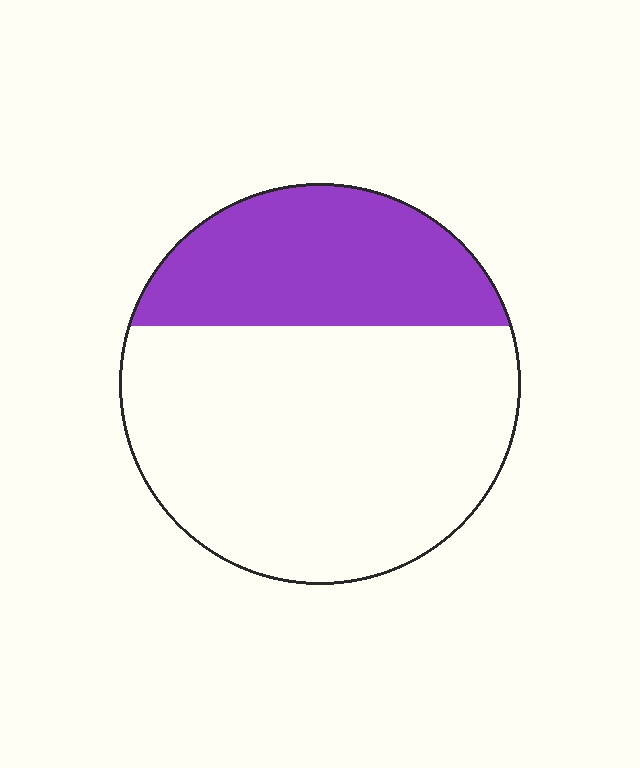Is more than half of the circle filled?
No.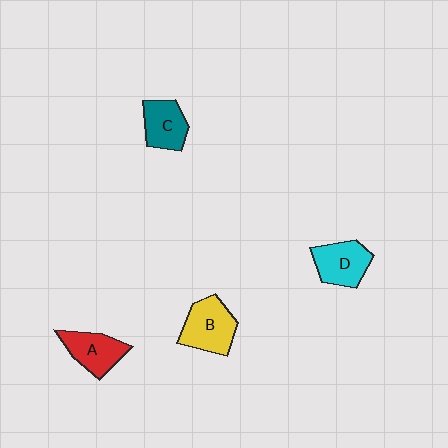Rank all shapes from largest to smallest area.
From largest to smallest: B (yellow), D (cyan), A (red), C (teal).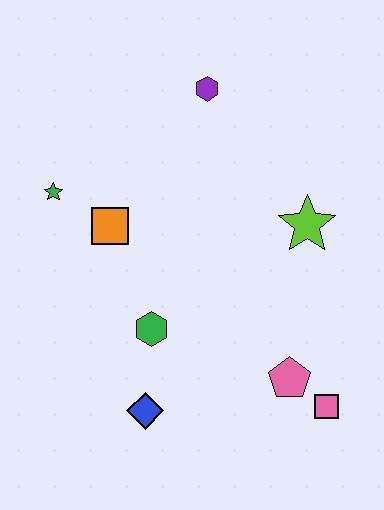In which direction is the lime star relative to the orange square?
The lime star is to the right of the orange square.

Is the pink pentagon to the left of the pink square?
Yes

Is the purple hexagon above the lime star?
Yes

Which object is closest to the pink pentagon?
The pink square is closest to the pink pentagon.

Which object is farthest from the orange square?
The pink square is farthest from the orange square.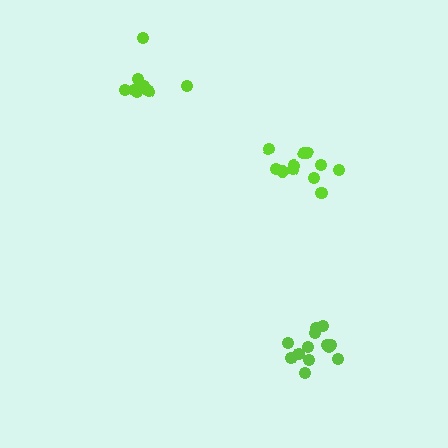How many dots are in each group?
Group 1: 13 dots, Group 2: 11 dots, Group 3: 10 dots (34 total).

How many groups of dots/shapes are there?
There are 3 groups.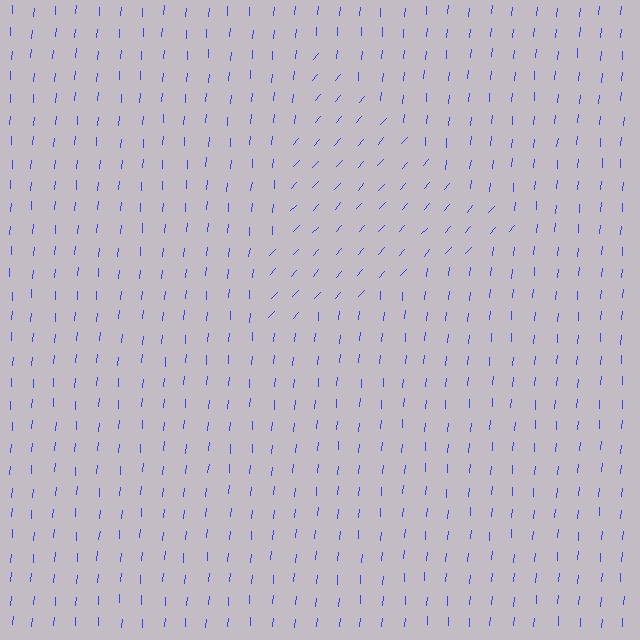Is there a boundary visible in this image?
Yes, there is a texture boundary formed by a change in line orientation.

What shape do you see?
I see a triangle.